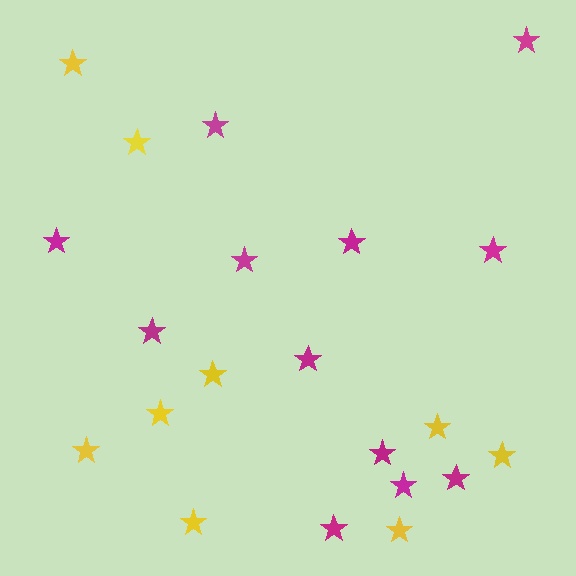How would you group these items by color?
There are 2 groups: one group of magenta stars (12) and one group of yellow stars (9).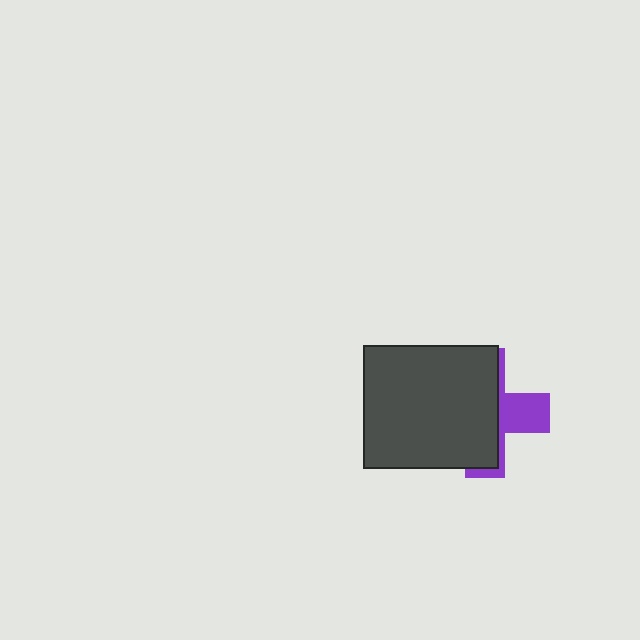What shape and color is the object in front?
The object in front is a dark gray rectangle.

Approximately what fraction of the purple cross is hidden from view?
Roughly 68% of the purple cross is hidden behind the dark gray rectangle.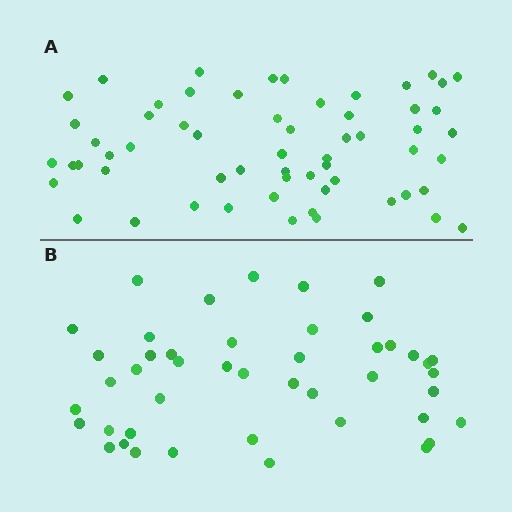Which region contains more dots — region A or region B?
Region A (the top region) has more dots.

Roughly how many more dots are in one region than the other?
Region A has approximately 15 more dots than region B.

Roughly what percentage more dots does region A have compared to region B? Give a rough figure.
About 35% more.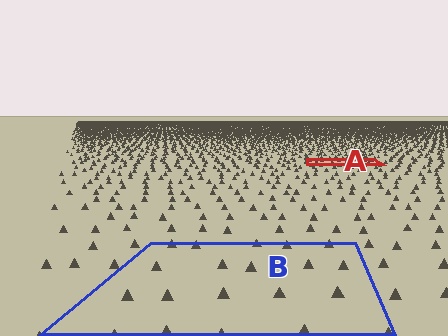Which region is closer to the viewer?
Region B is closer. The texture elements there are larger and more spread out.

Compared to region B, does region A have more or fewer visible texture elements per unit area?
Region A has more texture elements per unit area — they are packed more densely because it is farther away.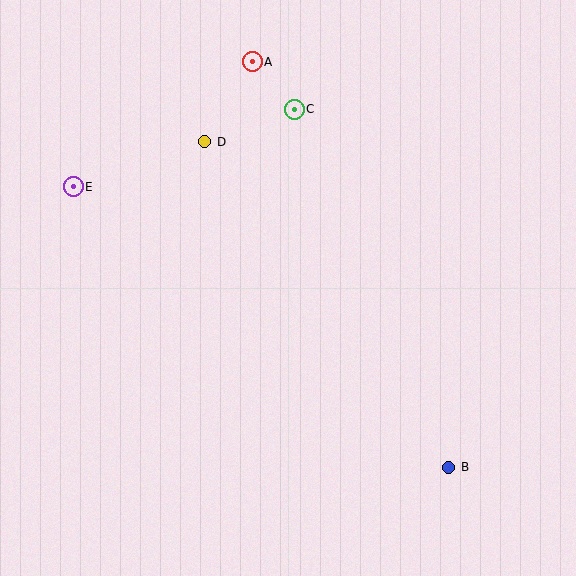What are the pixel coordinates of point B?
Point B is at (449, 467).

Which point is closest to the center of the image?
Point D at (205, 142) is closest to the center.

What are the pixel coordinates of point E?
Point E is at (73, 187).